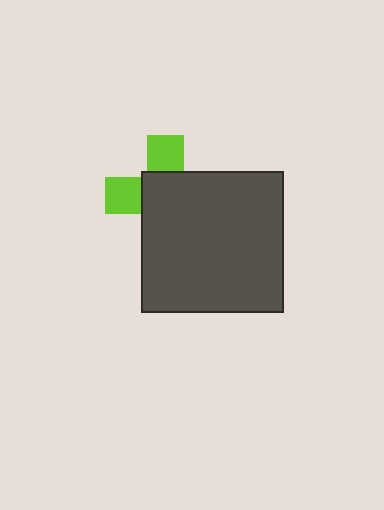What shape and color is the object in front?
The object in front is a dark gray square.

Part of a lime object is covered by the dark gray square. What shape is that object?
It is a cross.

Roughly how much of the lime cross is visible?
A small part of it is visible (roughly 35%).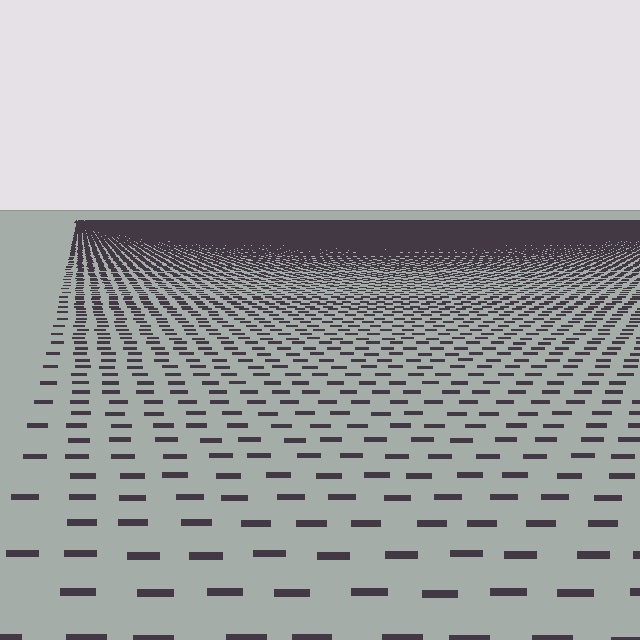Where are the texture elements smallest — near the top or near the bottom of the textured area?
Near the top.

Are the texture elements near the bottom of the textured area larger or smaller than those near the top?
Larger. Near the bottom, elements are closer to the viewer and appear at a bigger on-screen size.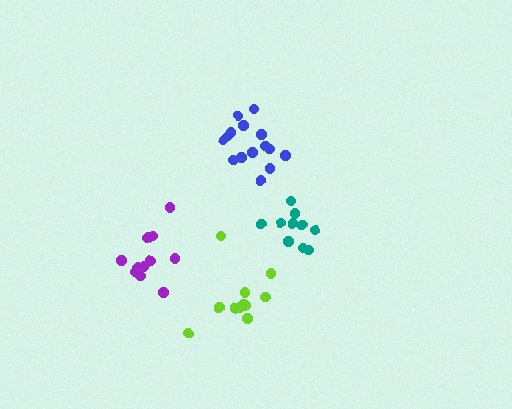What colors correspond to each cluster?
The clusters are colored: blue, purple, teal, lime.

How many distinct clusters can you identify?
There are 4 distinct clusters.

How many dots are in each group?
Group 1: 15 dots, Group 2: 12 dots, Group 3: 10 dots, Group 4: 11 dots (48 total).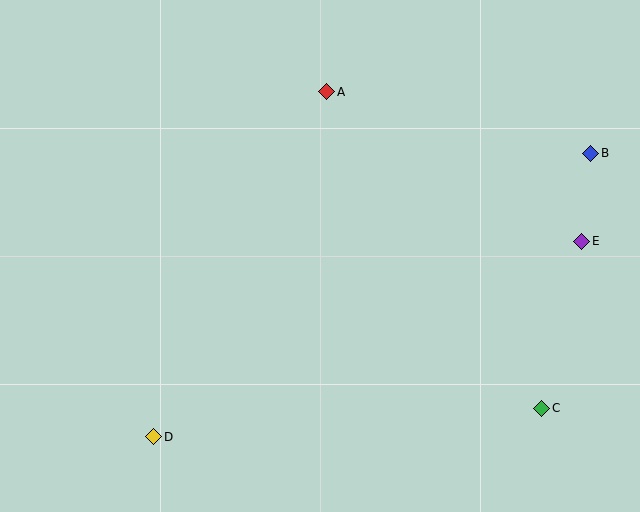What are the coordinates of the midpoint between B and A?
The midpoint between B and A is at (459, 123).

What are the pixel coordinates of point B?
Point B is at (591, 153).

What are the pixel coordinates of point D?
Point D is at (154, 437).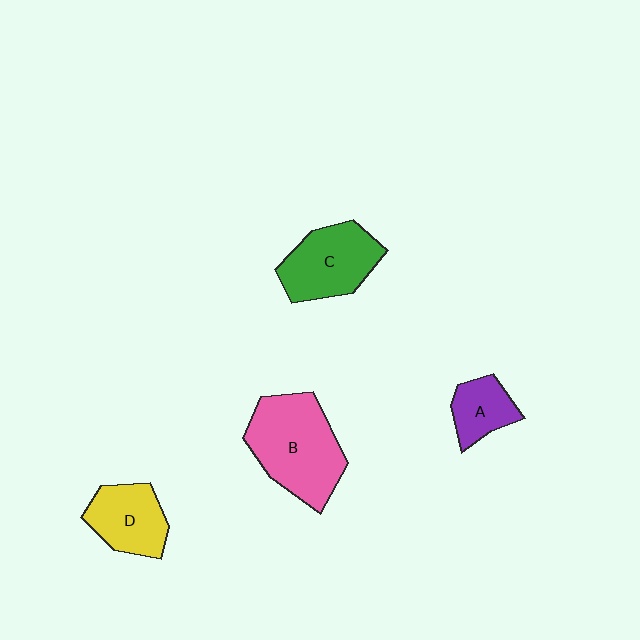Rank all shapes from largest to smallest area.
From largest to smallest: B (pink), C (green), D (yellow), A (purple).